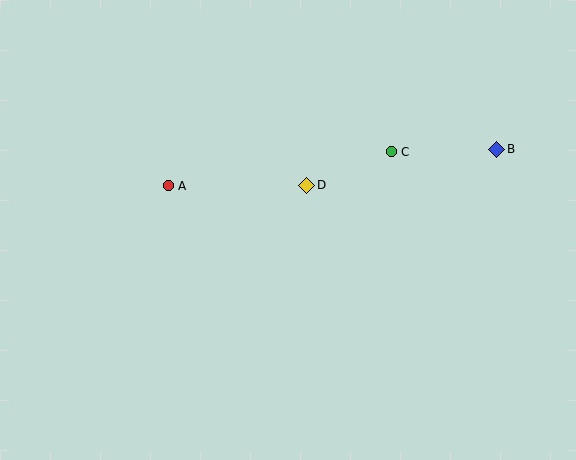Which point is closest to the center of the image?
Point D at (307, 185) is closest to the center.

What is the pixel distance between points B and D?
The distance between B and D is 193 pixels.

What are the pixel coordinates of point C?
Point C is at (391, 152).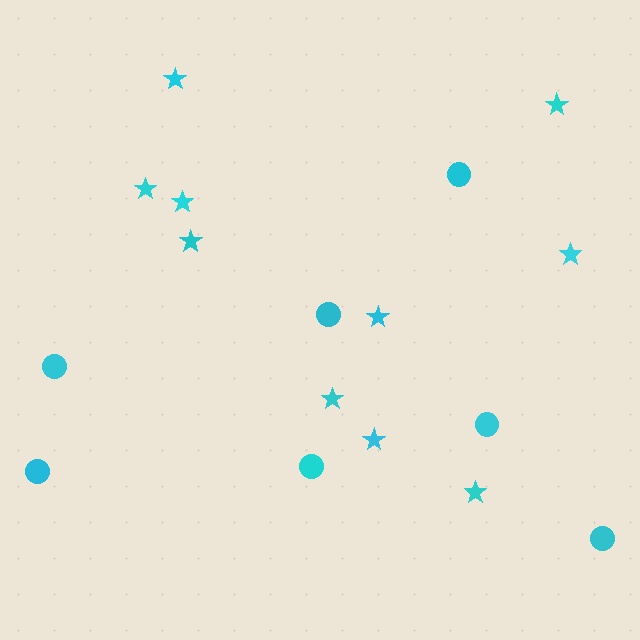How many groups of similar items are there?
There are 2 groups: one group of circles (7) and one group of stars (10).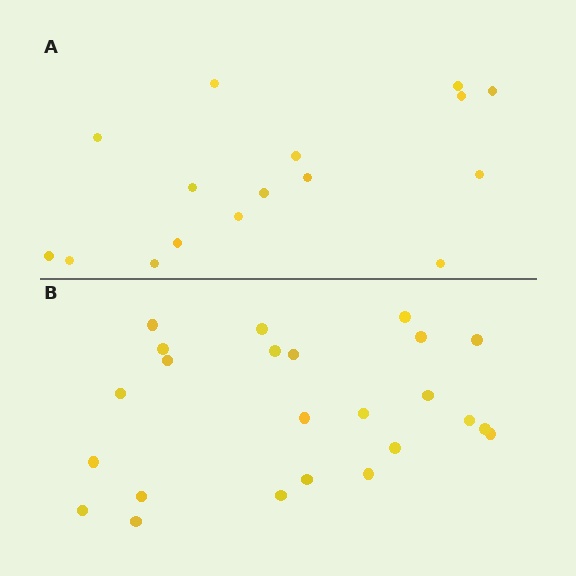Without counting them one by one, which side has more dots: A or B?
Region B (the bottom region) has more dots.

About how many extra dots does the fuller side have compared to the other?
Region B has roughly 8 or so more dots than region A.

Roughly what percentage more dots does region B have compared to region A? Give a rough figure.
About 50% more.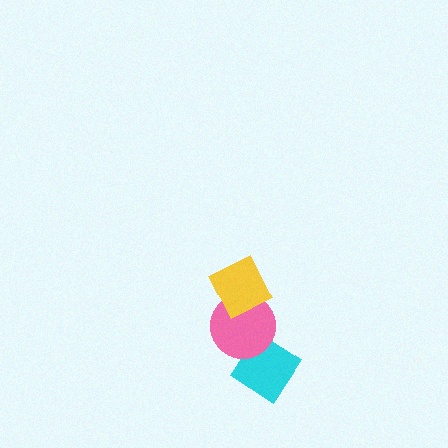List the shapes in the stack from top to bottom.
From top to bottom: the yellow diamond, the pink circle, the cyan diamond.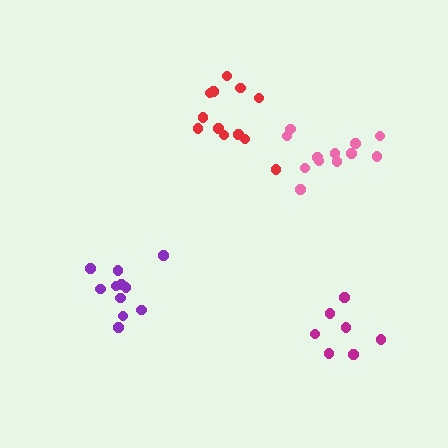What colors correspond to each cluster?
The clusters are colored: red, magenta, pink, purple.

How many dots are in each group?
Group 1: 12 dots, Group 2: 7 dots, Group 3: 12 dots, Group 4: 11 dots (42 total).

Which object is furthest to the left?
The purple cluster is leftmost.